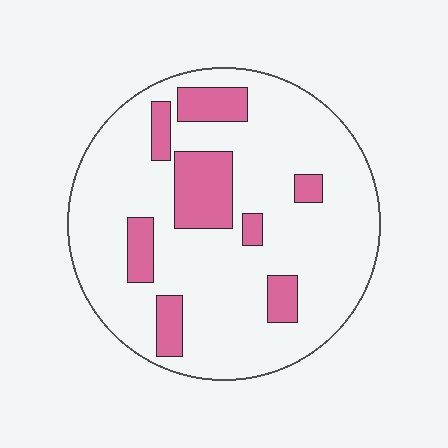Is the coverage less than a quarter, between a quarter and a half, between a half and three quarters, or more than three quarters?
Less than a quarter.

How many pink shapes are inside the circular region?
8.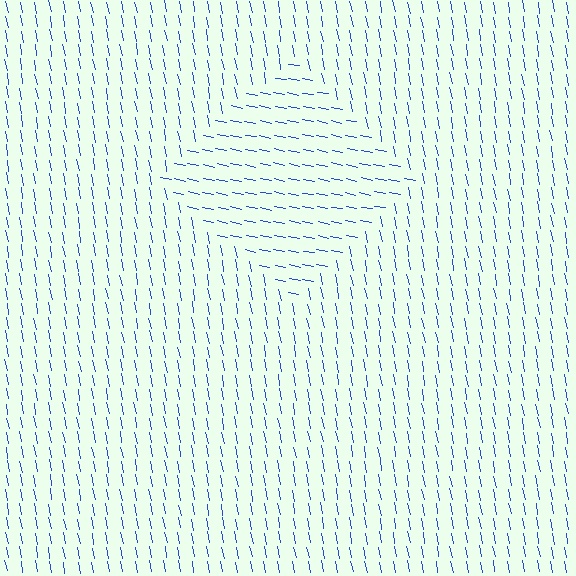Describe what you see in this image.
The image is filled with small blue line segments. A diamond region in the image has lines oriented differently from the surrounding lines, creating a visible texture boundary.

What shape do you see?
I see a diamond.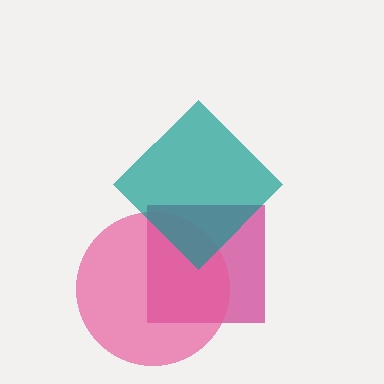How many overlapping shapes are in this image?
There are 3 overlapping shapes in the image.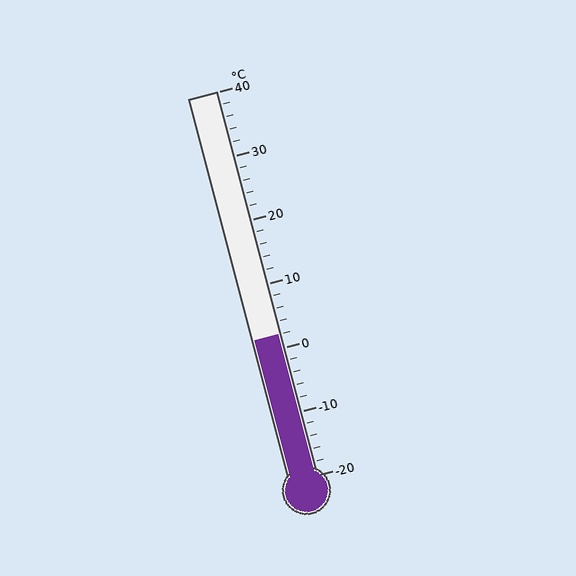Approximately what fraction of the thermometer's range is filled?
The thermometer is filled to approximately 35% of its range.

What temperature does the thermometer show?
The thermometer shows approximately 2°C.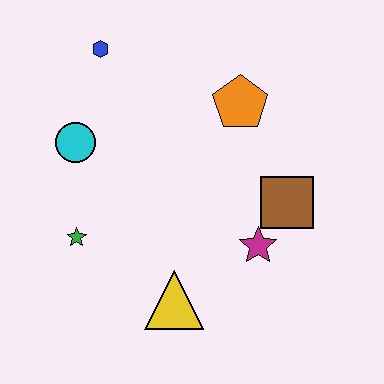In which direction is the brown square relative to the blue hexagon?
The brown square is to the right of the blue hexagon.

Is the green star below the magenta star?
No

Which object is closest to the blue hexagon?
The cyan circle is closest to the blue hexagon.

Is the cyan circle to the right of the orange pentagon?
No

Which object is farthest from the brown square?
The blue hexagon is farthest from the brown square.